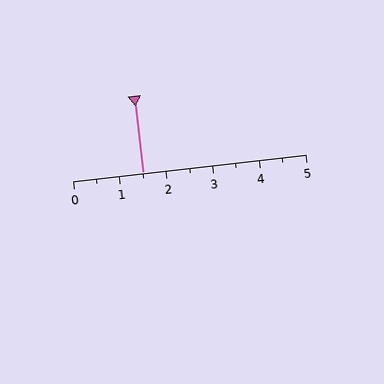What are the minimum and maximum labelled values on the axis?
The axis runs from 0 to 5.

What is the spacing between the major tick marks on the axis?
The major ticks are spaced 1 apart.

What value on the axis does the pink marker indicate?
The marker indicates approximately 1.5.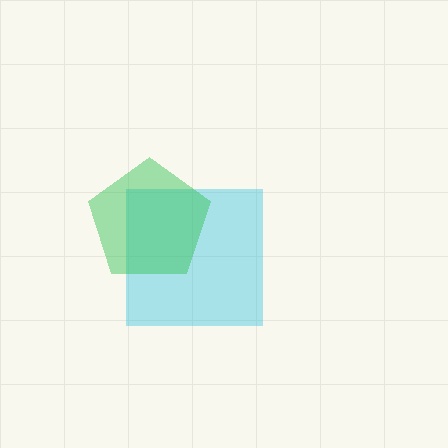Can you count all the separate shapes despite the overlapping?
Yes, there are 2 separate shapes.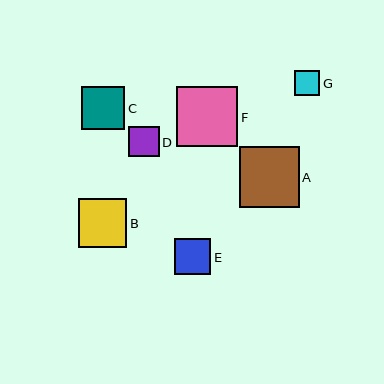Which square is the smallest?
Square G is the smallest with a size of approximately 25 pixels.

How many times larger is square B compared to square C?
Square B is approximately 1.1 times the size of square C.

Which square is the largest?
Square F is the largest with a size of approximately 61 pixels.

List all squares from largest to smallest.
From largest to smallest: F, A, B, C, E, D, G.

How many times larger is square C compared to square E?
Square C is approximately 1.2 times the size of square E.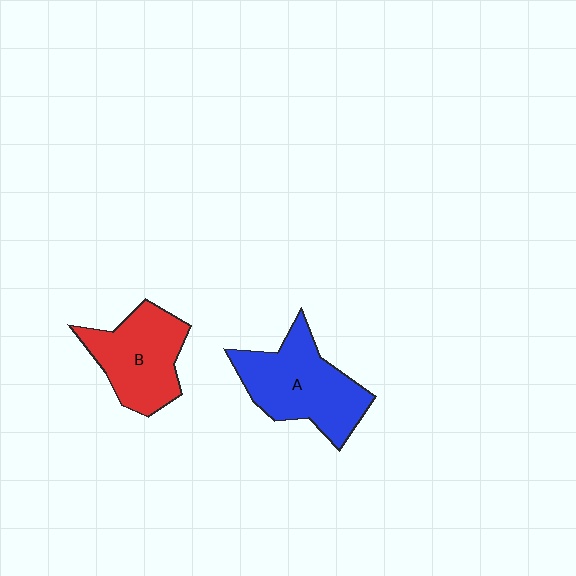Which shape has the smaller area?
Shape B (red).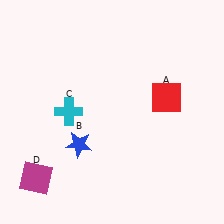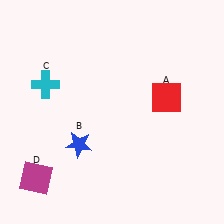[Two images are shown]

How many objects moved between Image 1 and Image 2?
1 object moved between the two images.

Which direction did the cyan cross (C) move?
The cyan cross (C) moved up.